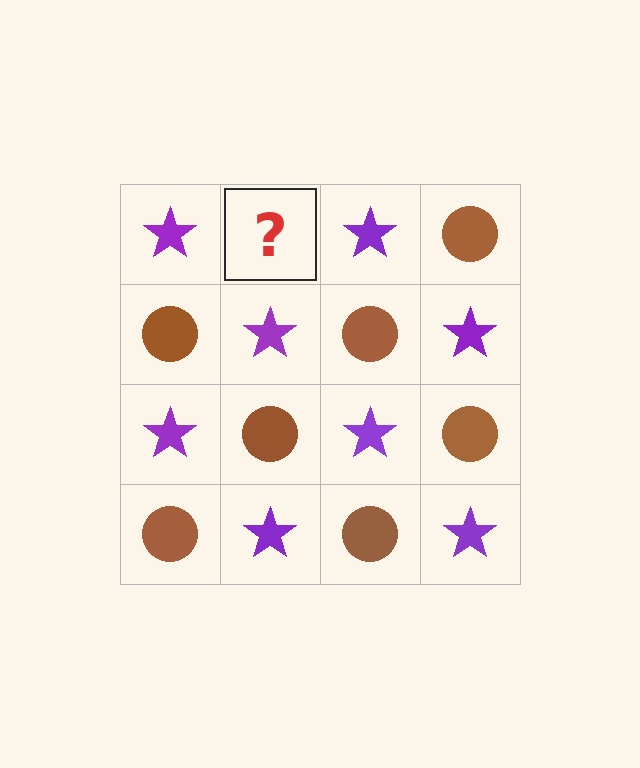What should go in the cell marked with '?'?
The missing cell should contain a brown circle.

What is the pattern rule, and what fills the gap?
The rule is that it alternates purple star and brown circle in a checkerboard pattern. The gap should be filled with a brown circle.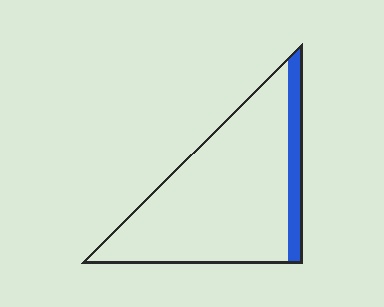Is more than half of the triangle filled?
No.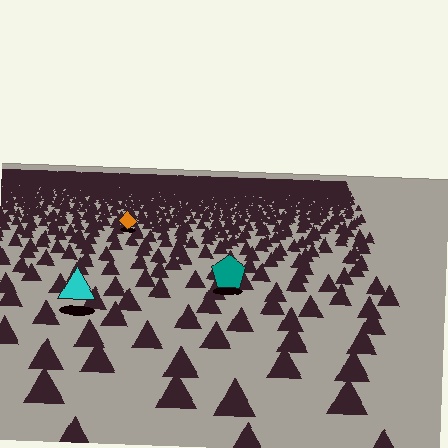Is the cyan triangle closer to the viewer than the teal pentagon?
Yes. The cyan triangle is closer — you can tell from the texture gradient: the ground texture is coarser near it.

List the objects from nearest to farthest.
From nearest to farthest: the cyan triangle, the teal pentagon, the orange diamond.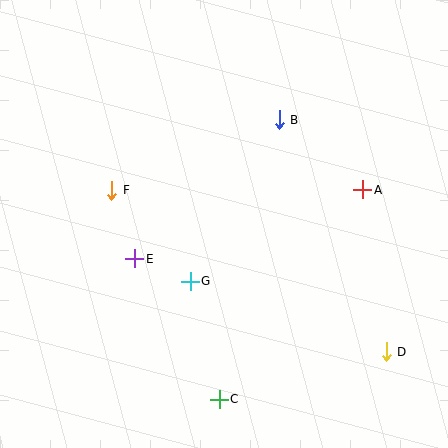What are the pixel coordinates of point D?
Point D is at (386, 352).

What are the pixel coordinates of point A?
Point A is at (363, 190).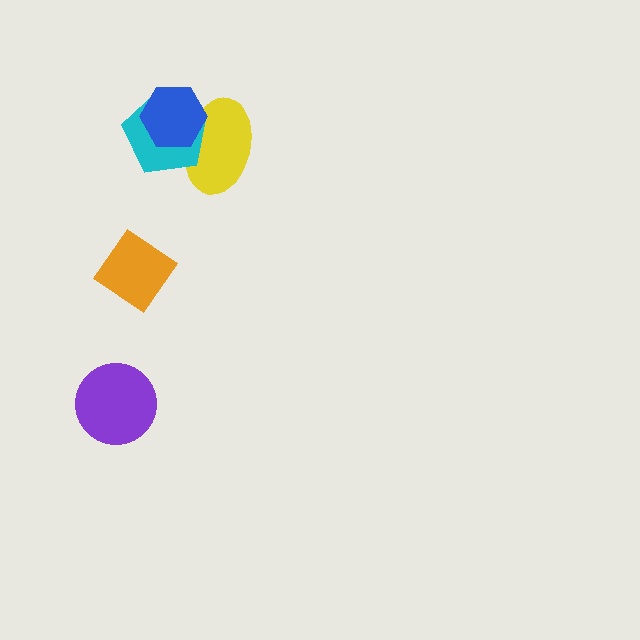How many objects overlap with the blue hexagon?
2 objects overlap with the blue hexagon.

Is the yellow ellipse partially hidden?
Yes, it is partially covered by another shape.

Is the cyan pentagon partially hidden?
Yes, it is partially covered by another shape.